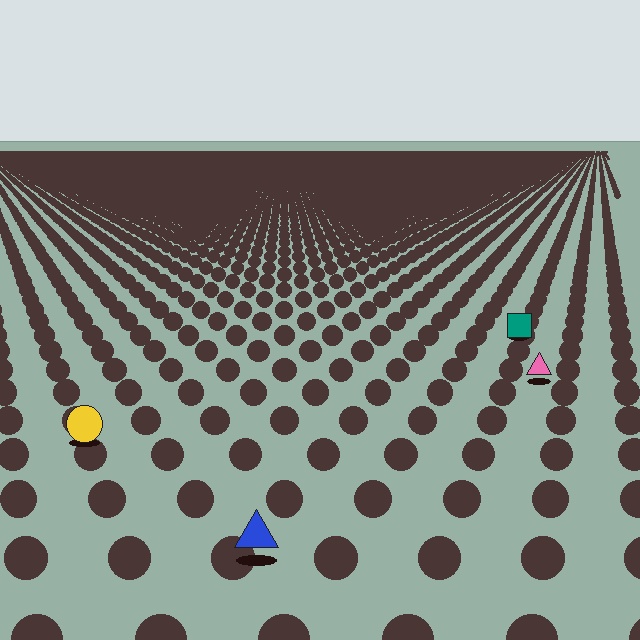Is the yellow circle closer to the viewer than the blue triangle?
No. The blue triangle is closer — you can tell from the texture gradient: the ground texture is coarser near it.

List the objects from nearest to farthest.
From nearest to farthest: the blue triangle, the yellow circle, the pink triangle, the teal square.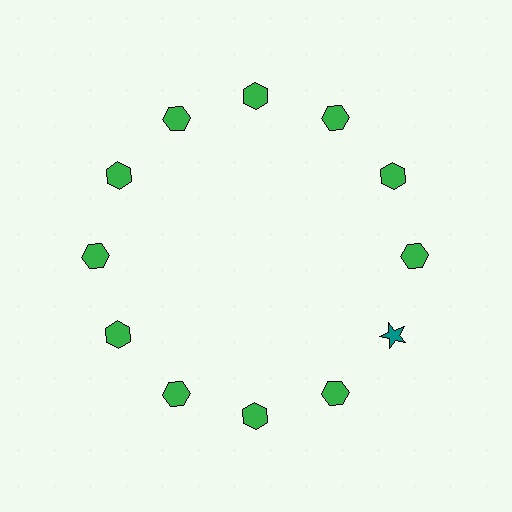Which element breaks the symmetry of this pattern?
The teal star at roughly the 4 o'clock position breaks the symmetry. All other shapes are green hexagons.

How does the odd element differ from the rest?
It differs in both color (teal instead of green) and shape (star instead of hexagon).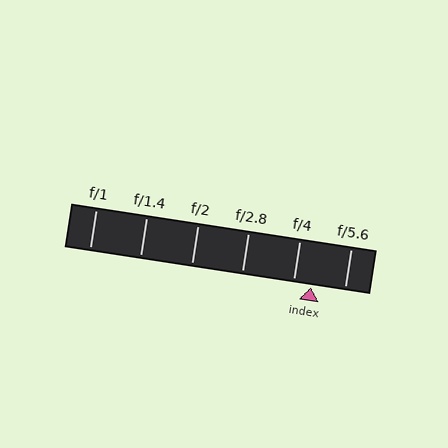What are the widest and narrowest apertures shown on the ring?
The widest aperture shown is f/1 and the narrowest is f/5.6.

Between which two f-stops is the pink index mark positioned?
The index mark is between f/4 and f/5.6.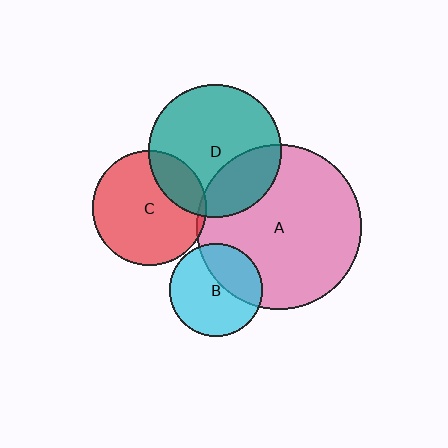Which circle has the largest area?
Circle A (pink).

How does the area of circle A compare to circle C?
Approximately 2.1 times.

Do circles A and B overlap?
Yes.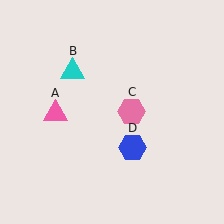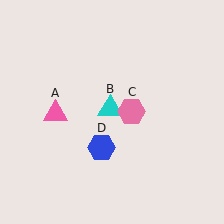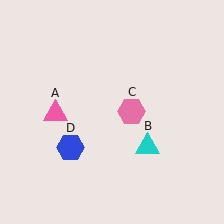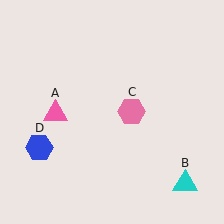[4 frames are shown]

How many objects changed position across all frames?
2 objects changed position: cyan triangle (object B), blue hexagon (object D).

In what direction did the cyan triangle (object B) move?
The cyan triangle (object B) moved down and to the right.